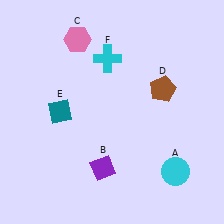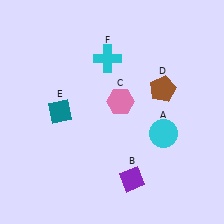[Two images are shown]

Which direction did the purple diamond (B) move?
The purple diamond (B) moved right.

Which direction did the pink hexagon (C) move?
The pink hexagon (C) moved down.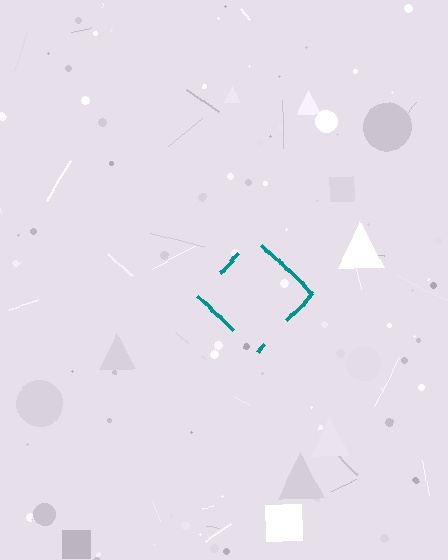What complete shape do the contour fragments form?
The contour fragments form a diamond.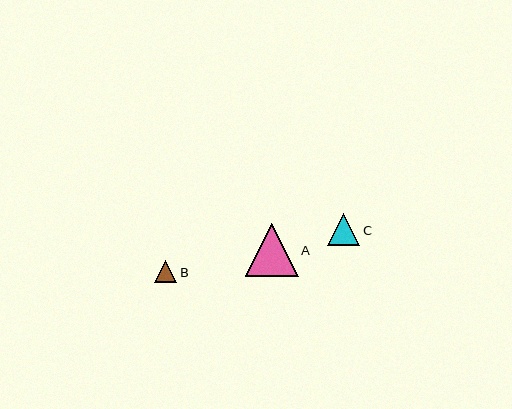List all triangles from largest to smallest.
From largest to smallest: A, C, B.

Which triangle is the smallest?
Triangle B is the smallest with a size of approximately 22 pixels.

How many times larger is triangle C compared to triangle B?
Triangle C is approximately 1.5 times the size of triangle B.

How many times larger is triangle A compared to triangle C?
Triangle A is approximately 1.6 times the size of triangle C.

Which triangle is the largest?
Triangle A is the largest with a size of approximately 53 pixels.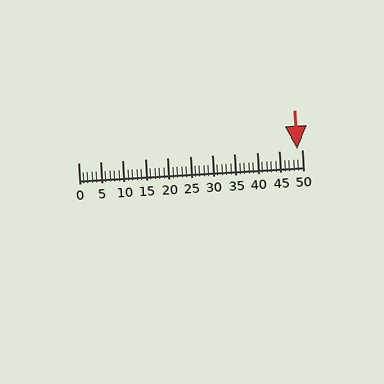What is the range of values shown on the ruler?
The ruler shows values from 0 to 50.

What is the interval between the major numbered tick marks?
The major tick marks are spaced 5 units apart.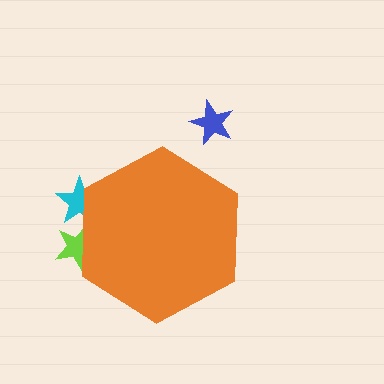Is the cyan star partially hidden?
Yes, the cyan star is partially hidden behind the orange hexagon.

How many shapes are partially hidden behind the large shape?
2 shapes are partially hidden.